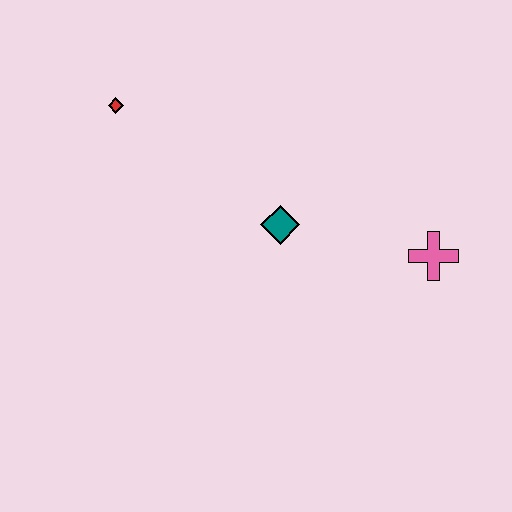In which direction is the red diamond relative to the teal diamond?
The red diamond is to the left of the teal diamond.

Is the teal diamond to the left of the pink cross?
Yes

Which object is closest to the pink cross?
The teal diamond is closest to the pink cross.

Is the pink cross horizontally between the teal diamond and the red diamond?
No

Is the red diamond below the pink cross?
No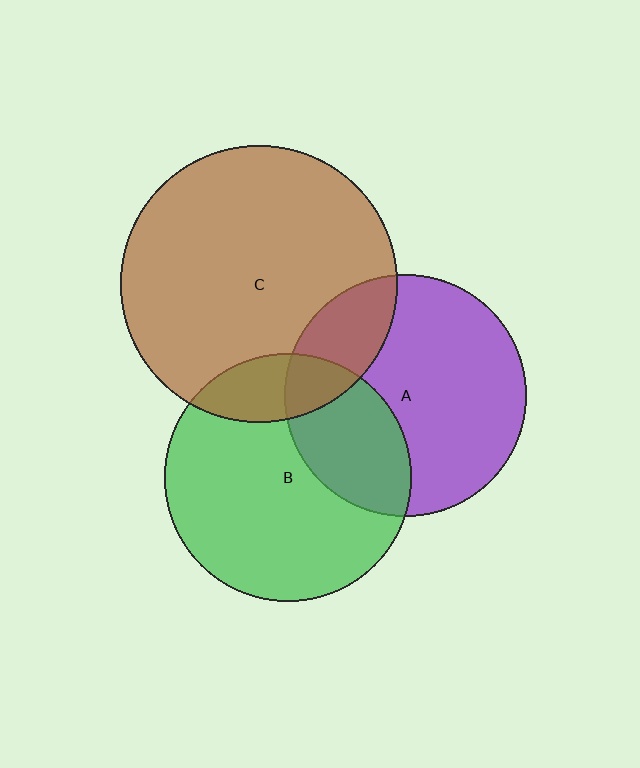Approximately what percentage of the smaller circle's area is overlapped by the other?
Approximately 15%.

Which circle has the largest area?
Circle C (brown).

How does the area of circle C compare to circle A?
Approximately 1.3 times.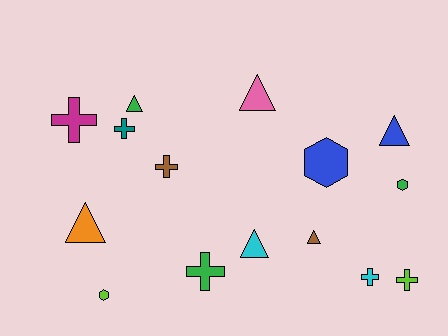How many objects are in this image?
There are 15 objects.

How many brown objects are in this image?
There are 2 brown objects.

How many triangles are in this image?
There are 6 triangles.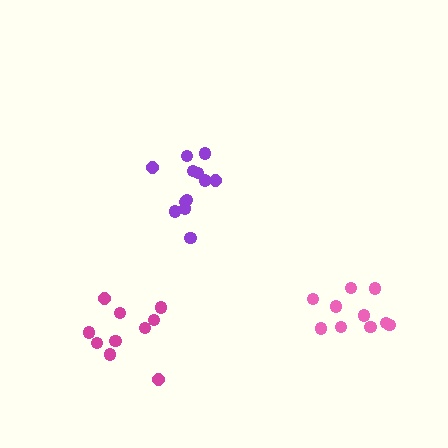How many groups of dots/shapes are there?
There are 3 groups.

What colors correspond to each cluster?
The clusters are colored: purple, pink, magenta.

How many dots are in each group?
Group 1: 12 dots, Group 2: 10 dots, Group 3: 10 dots (32 total).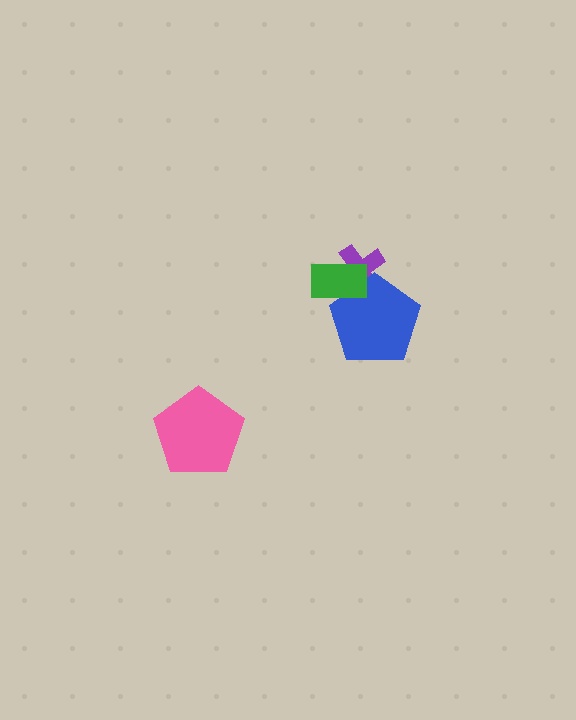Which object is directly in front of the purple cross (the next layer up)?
The blue pentagon is directly in front of the purple cross.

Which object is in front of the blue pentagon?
The green rectangle is in front of the blue pentagon.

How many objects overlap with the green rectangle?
2 objects overlap with the green rectangle.